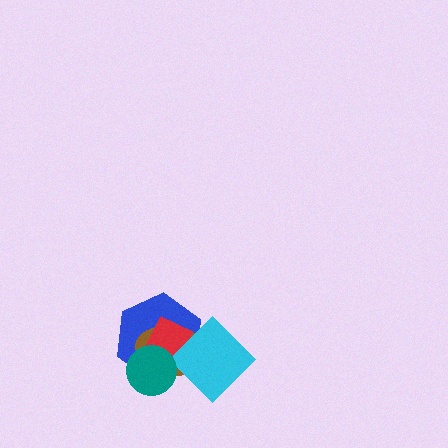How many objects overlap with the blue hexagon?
4 objects overlap with the blue hexagon.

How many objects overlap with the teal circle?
3 objects overlap with the teal circle.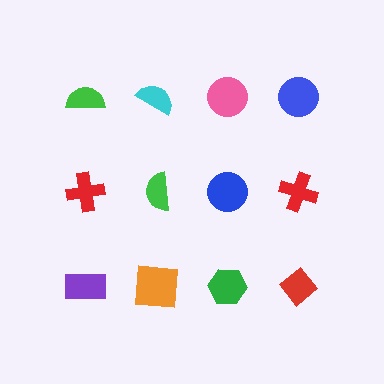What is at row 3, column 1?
A purple rectangle.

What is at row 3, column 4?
A red diamond.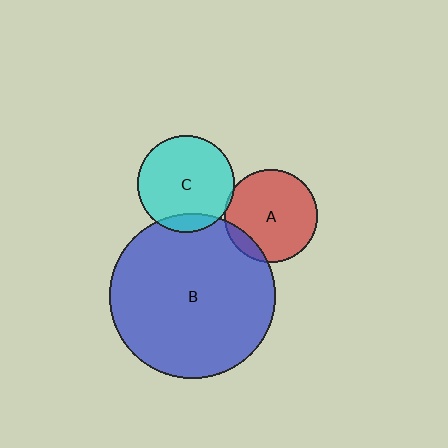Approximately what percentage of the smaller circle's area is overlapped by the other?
Approximately 5%.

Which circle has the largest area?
Circle B (blue).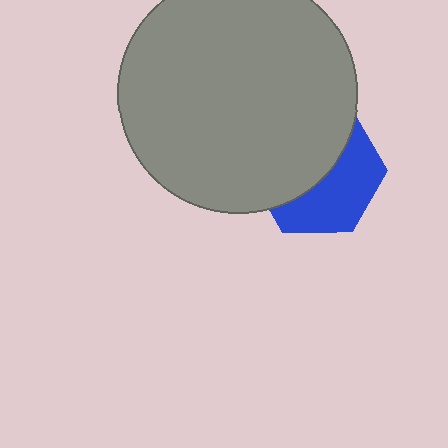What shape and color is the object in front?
The object in front is a gray circle.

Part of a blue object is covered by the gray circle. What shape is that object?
It is a hexagon.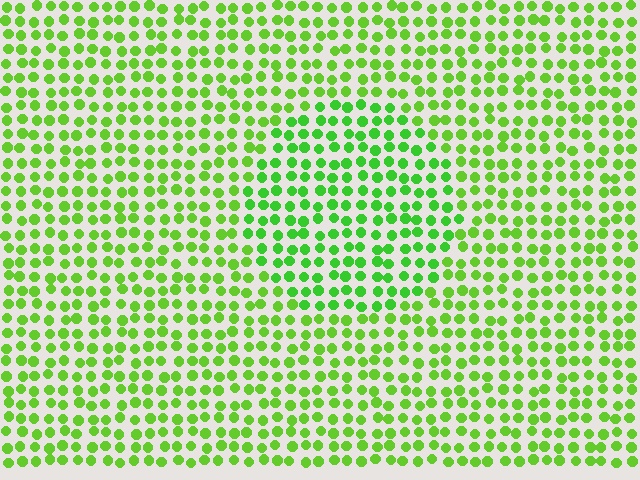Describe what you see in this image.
The image is filled with small lime elements in a uniform arrangement. A circle-shaped region is visible where the elements are tinted to a slightly different hue, forming a subtle color boundary.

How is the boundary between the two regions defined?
The boundary is defined purely by a slight shift in hue (about 17 degrees). Spacing, size, and orientation are identical on both sides.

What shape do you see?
I see a circle.